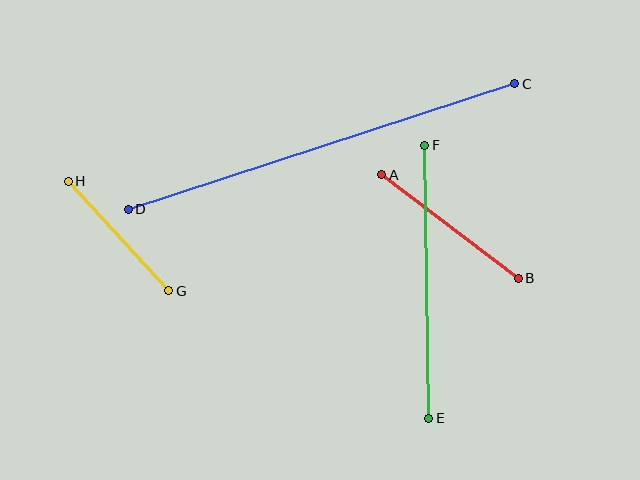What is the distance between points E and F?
The distance is approximately 273 pixels.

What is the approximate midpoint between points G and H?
The midpoint is at approximately (118, 236) pixels.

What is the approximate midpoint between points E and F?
The midpoint is at approximately (427, 282) pixels.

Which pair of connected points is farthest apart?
Points C and D are farthest apart.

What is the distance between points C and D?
The distance is approximately 406 pixels.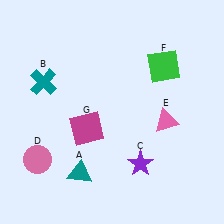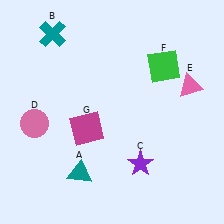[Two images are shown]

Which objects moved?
The objects that moved are: the teal cross (B), the pink circle (D), the pink triangle (E).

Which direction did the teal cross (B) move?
The teal cross (B) moved up.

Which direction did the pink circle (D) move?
The pink circle (D) moved up.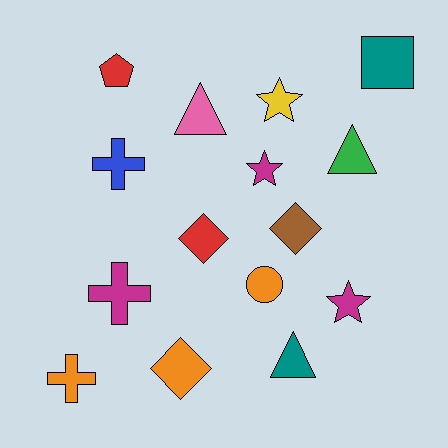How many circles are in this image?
There is 1 circle.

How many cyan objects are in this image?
There are no cyan objects.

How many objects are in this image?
There are 15 objects.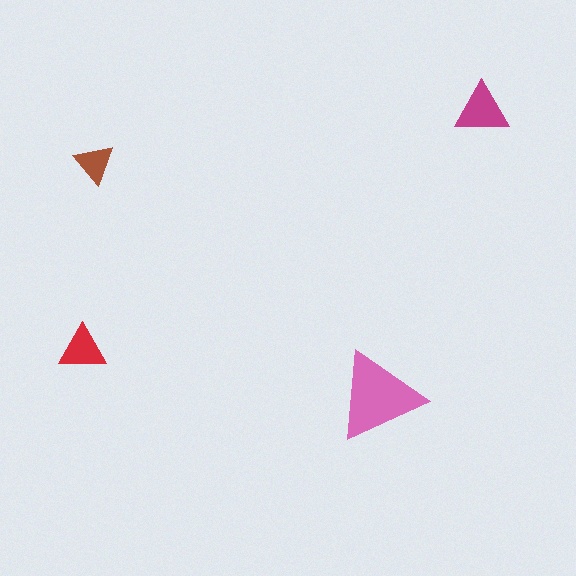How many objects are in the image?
There are 4 objects in the image.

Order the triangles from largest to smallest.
the pink one, the magenta one, the red one, the brown one.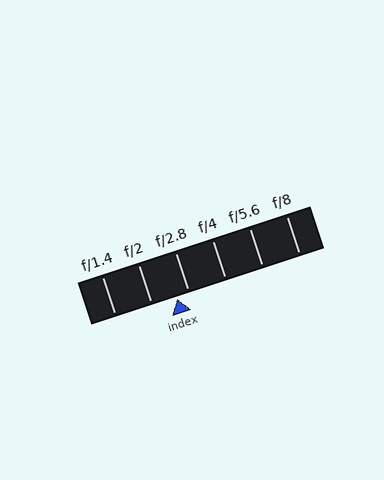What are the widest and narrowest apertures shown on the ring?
The widest aperture shown is f/1.4 and the narrowest is f/8.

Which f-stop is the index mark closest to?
The index mark is closest to f/2.8.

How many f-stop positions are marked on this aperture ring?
There are 6 f-stop positions marked.